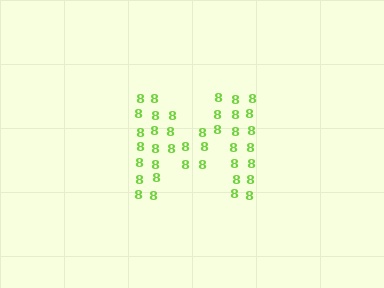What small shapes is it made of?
It is made of small digit 8's.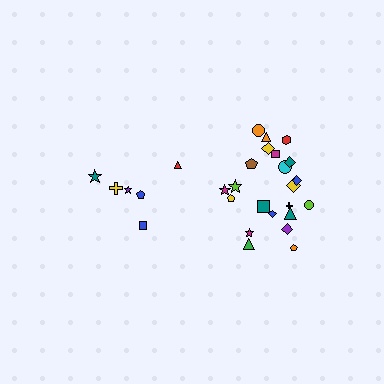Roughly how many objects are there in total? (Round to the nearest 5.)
Roughly 30 objects in total.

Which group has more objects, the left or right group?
The right group.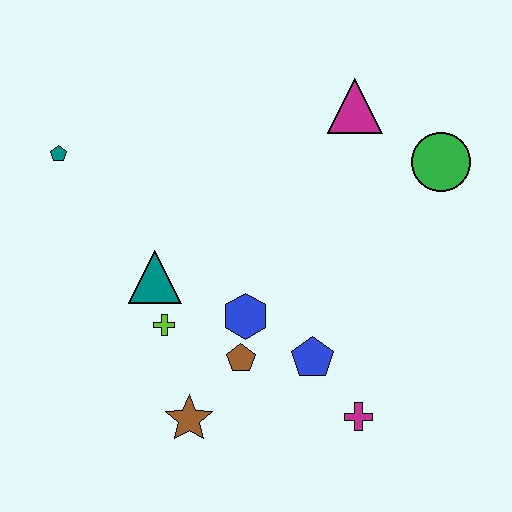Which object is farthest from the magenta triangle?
The brown star is farthest from the magenta triangle.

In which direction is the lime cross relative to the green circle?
The lime cross is to the left of the green circle.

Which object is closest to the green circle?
The magenta triangle is closest to the green circle.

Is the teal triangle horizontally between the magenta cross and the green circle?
No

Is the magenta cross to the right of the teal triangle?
Yes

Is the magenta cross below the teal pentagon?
Yes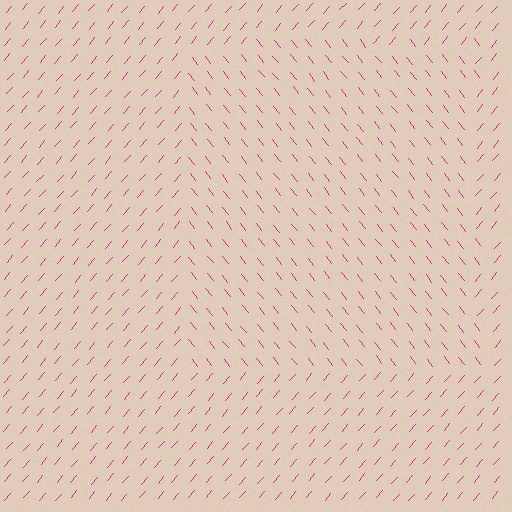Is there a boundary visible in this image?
Yes, there is a texture boundary formed by a change in line orientation.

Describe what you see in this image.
The image is filled with small magenta line segments. A rectangle region in the image has lines oriented differently from the surrounding lines, creating a visible texture boundary.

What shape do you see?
I see a rectangle.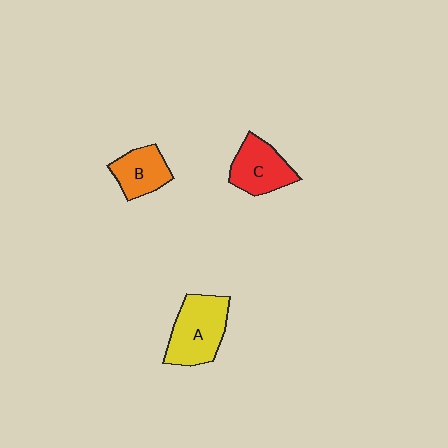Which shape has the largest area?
Shape A (yellow).